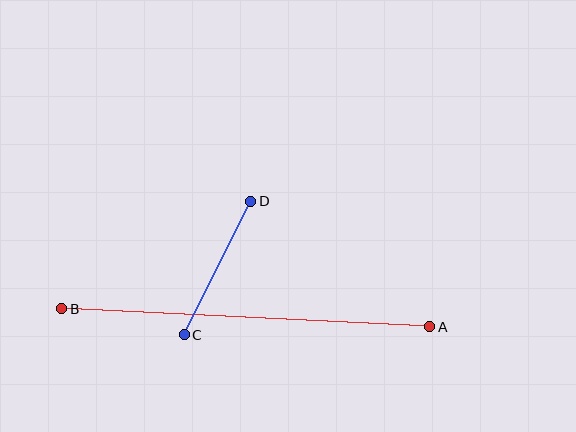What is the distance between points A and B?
The distance is approximately 369 pixels.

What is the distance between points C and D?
The distance is approximately 149 pixels.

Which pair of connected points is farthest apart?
Points A and B are farthest apart.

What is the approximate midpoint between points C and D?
The midpoint is at approximately (217, 268) pixels.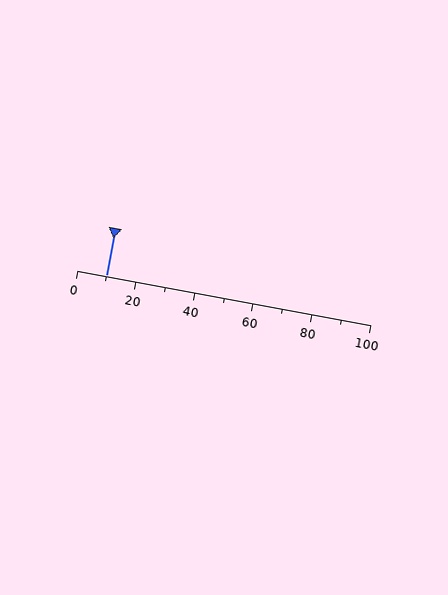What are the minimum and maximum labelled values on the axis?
The axis runs from 0 to 100.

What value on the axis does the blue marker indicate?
The marker indicates approximately 10.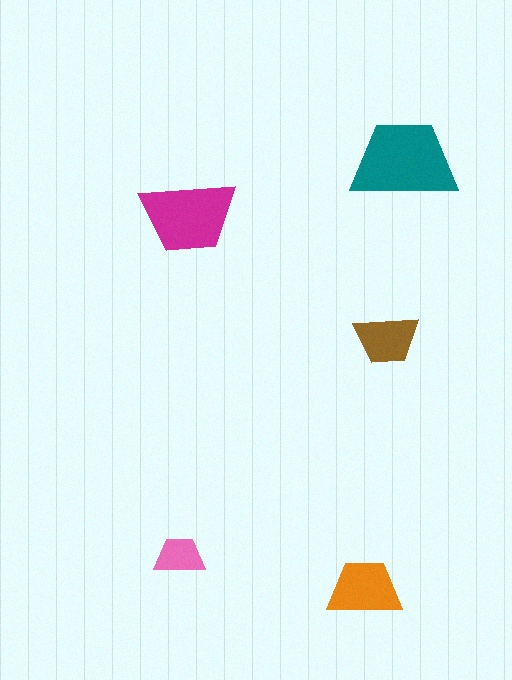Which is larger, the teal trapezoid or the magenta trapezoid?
The teal one.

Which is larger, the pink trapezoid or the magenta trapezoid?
The magenta one.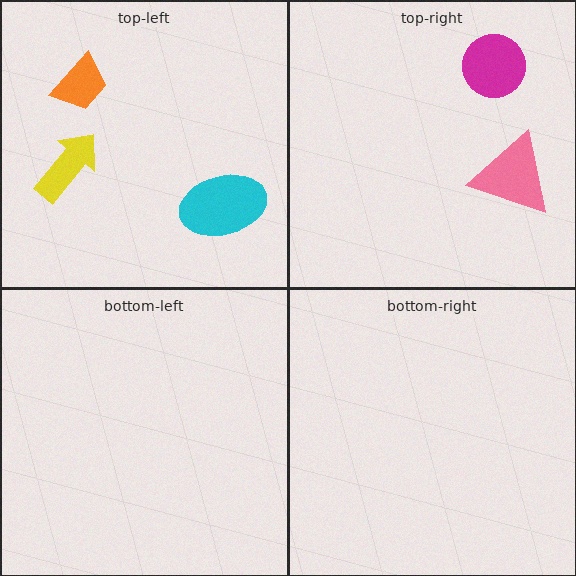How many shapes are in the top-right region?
2.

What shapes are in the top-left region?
The yellow arrow, the orange trapezoid, the cyan ellipse.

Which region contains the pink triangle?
The top-right region.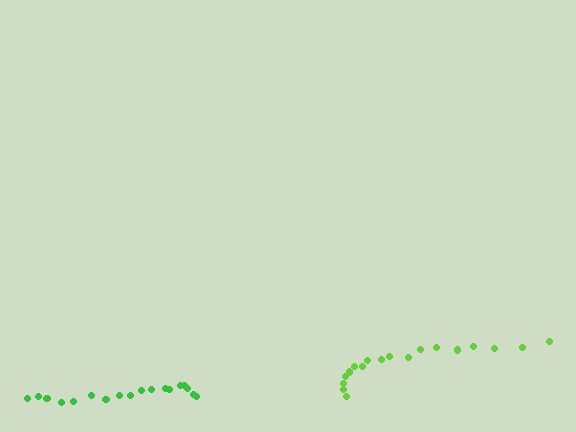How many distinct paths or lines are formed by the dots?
There are 2 distinct paths.